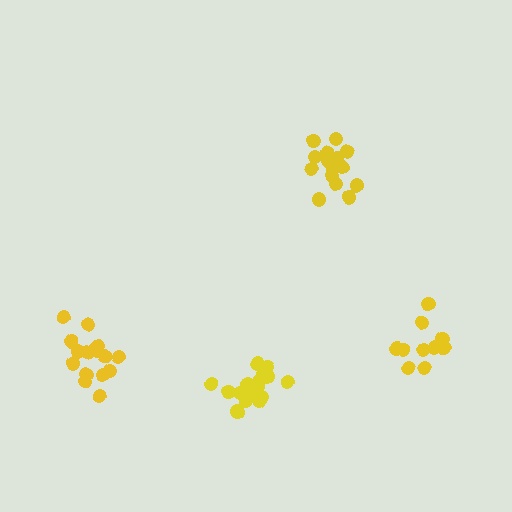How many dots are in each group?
Group 1: 16 dots, Group 2: 16 dots, Group 3: 16 dots, Group 4: 11 dots (59 total).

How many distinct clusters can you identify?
There are 4 distinct clusters.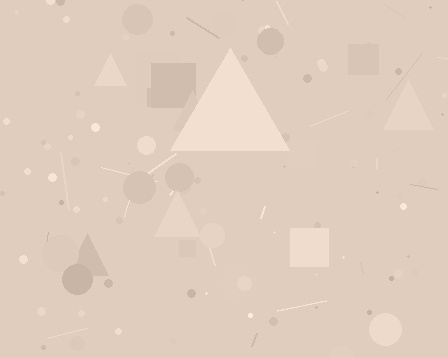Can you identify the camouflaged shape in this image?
The camouflaged shape is a triangle.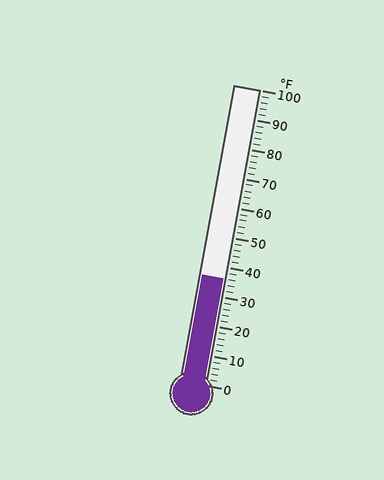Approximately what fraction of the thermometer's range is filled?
The thermometer is filled to approximately 35% of its range.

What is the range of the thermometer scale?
The thermometer scale ranges from 0°F to 100°F.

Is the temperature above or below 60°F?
The temperature is below 60°F.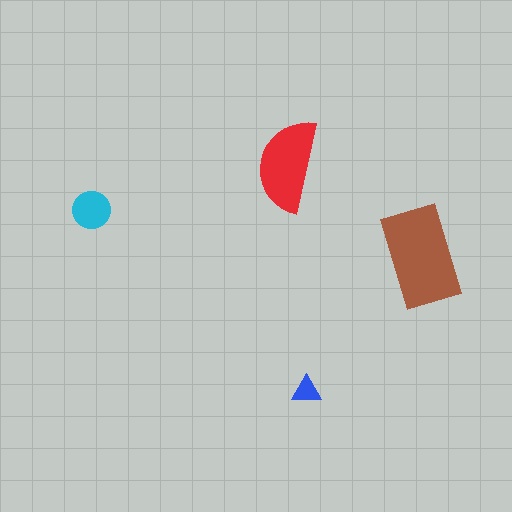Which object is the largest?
The brown rectangle.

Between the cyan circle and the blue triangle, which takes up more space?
The cyan circle.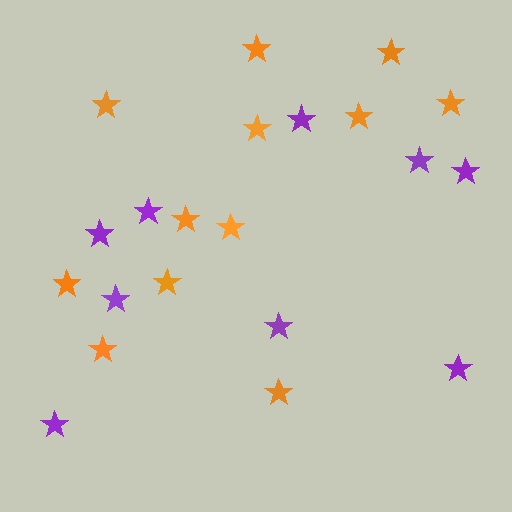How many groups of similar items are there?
There are 2 groups: one group of purple stars (9) and one group of orange stars (12).